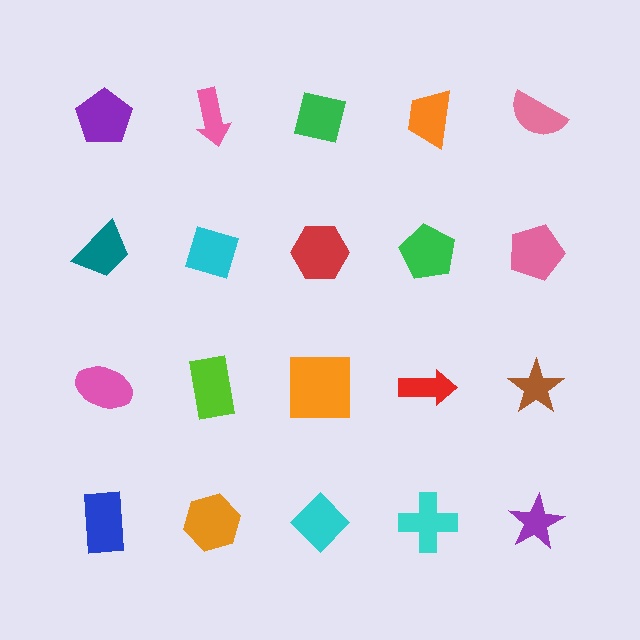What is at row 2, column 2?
A cyan diamond.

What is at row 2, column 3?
A red hexagon.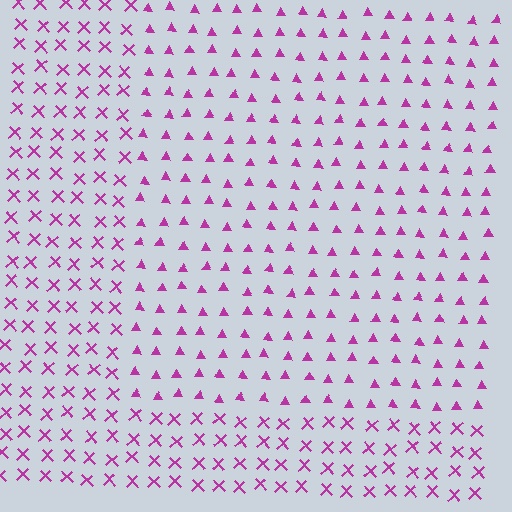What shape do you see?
I see a rectangle.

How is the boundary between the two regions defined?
The boundary is defined by a change in element shape: triangles inside vs. X marks outside. All elements share the same color and spacing.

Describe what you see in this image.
The image is filled with small magenta elements arranged in a uniform grid. A rectangle-shaped region contains triangles, while the surrounding area contains X marks. The boundary is defined purely by the change in element shape.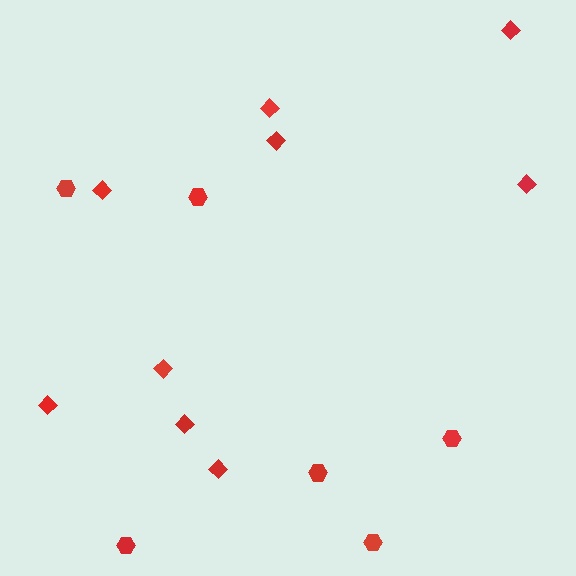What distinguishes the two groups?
There are 2 groups: one group of diamonds (9) and one group of hexagons (6).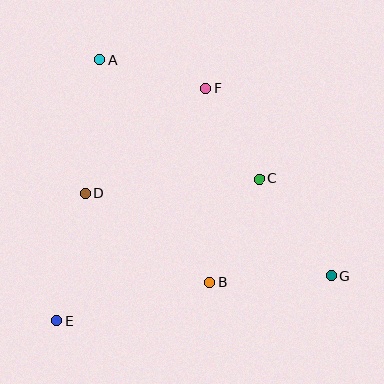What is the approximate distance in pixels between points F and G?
The distance between F and G is approximately 225 pixels.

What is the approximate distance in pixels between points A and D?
The distance between A and D is approximately 135 pixels.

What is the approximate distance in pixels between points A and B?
The distance between A and B is approximately 248 pixels.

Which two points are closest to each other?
Points C and F are closest to each other.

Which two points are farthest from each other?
Points A and G are farthest from each other.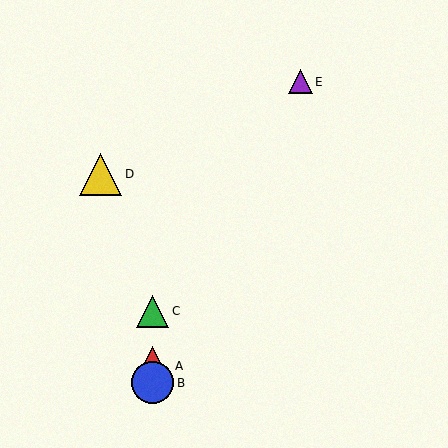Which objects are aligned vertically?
Objects A, B, C are aligned vertically.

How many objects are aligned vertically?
3 objects (A, B, C) are aligned vertically.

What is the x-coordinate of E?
Object E is at x≈300.